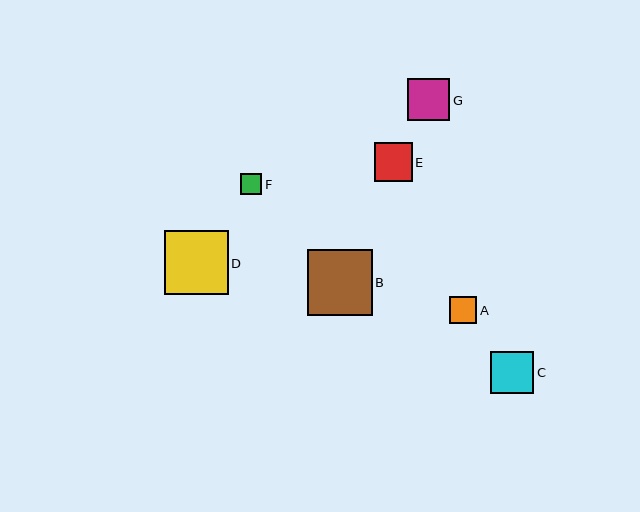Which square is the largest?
Square B is the largest with a size of approximately 65 pixels.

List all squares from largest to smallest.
From largest to smallest: B, D, C, G, E, A, F.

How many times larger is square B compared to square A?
Square B is approximately 2.4 times the size of square A.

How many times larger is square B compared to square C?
Square B is approximately 1.5 times the size of square C.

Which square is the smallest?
Square F is the smallest with a size of approximately 21 pixels.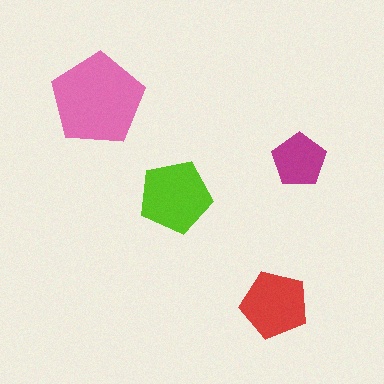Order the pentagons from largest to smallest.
the pink one, the lime one, the red one, the magenta one.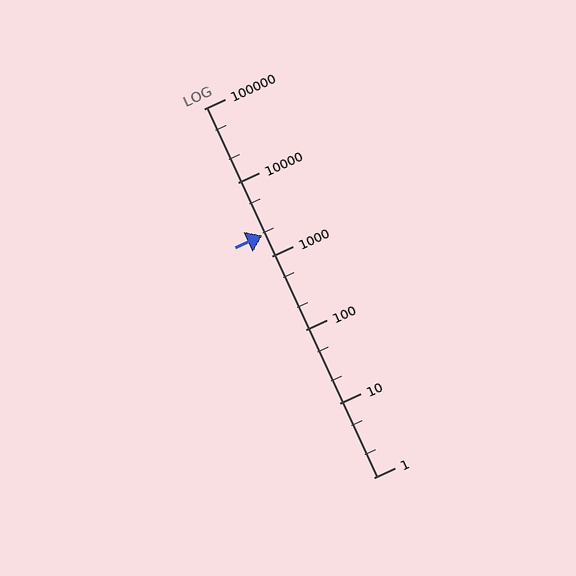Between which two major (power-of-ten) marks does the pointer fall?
The pointer is between 1000 and 10000.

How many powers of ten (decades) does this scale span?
The scale spans 5 decades, from 1 to 100000.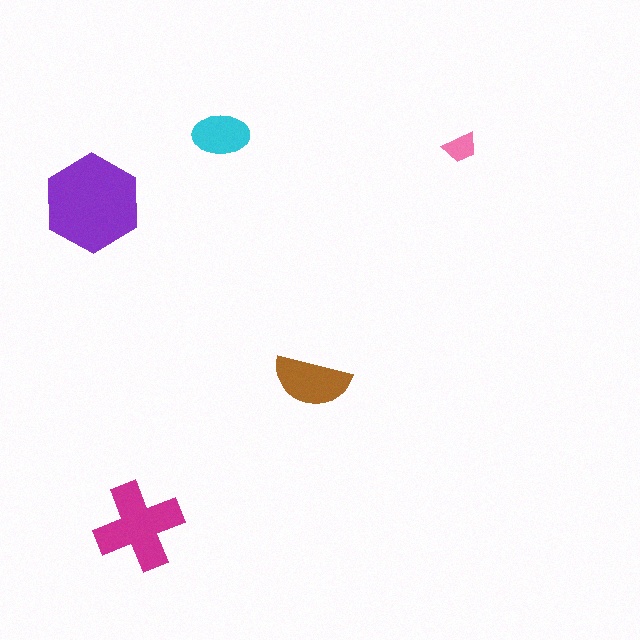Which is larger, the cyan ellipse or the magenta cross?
The magenta cross.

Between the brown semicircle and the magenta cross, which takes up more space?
The magenta cross.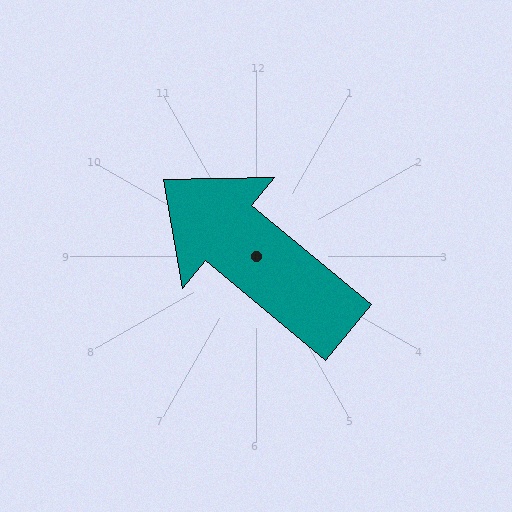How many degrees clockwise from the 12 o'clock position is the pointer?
Approximately 309 degrees.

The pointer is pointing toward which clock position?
Roughly 10 o'clock.